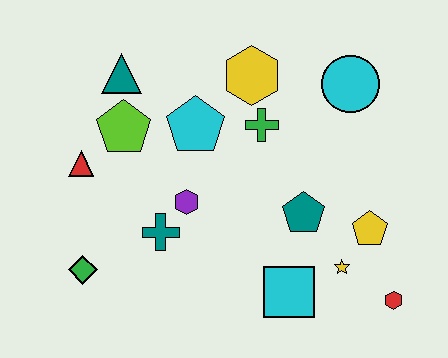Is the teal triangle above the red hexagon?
Yes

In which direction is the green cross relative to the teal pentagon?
The green cross is above the teal pentagon.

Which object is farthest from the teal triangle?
The red hexagon is farthest from the teal triangle.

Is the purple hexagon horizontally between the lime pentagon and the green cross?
Yes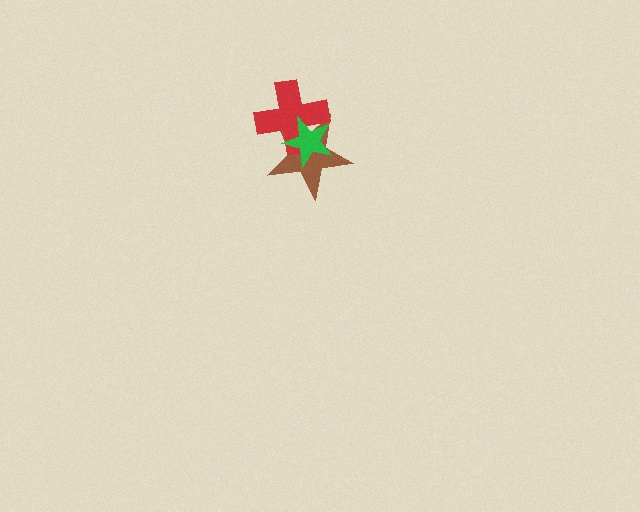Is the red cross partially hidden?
Yes, it is partially covered by another shape.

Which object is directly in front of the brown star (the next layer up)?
The red cross is directly in front of the brown star.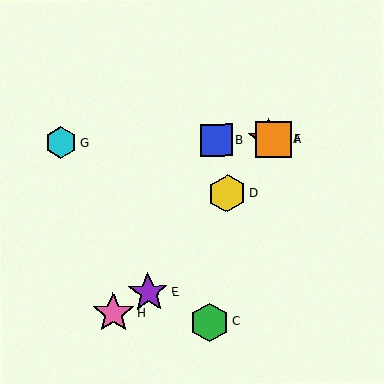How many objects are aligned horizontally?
4 objects (A, B, F, G) are aligned horizontally.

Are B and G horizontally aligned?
Yes, both are at y≈140.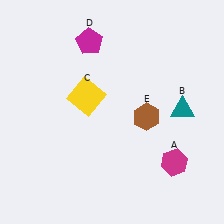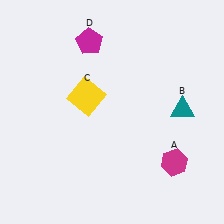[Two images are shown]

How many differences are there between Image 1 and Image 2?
There is 1 difference between the two images.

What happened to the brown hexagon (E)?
The brown hexagon (E) was removed in Image 2. It was in the bottom-right area of Image 1.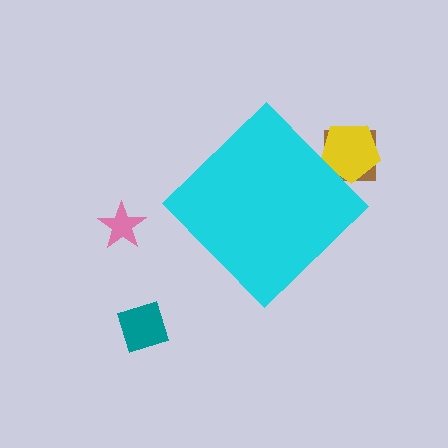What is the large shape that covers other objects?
A cyan diamond.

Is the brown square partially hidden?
Yes, the brown square is partially hidden behind the cyan diamond.